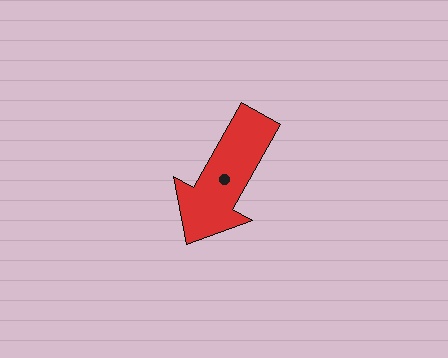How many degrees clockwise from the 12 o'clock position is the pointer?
Approximately 210 degrees.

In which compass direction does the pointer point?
Southwest.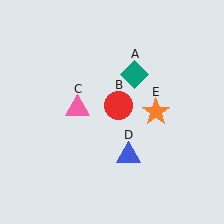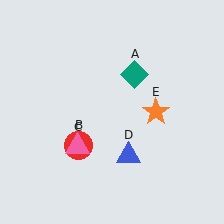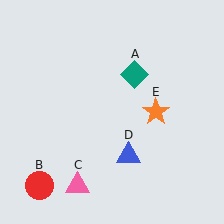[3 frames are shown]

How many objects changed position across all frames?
2 objects changed position: red circle (object B), pink triangle (object C).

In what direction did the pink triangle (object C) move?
The pink triangle (object C) moved down.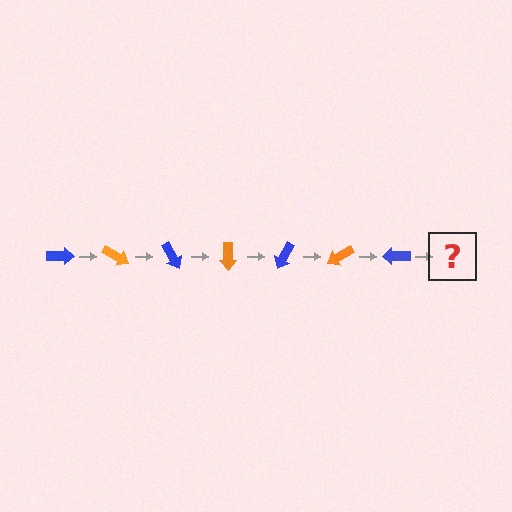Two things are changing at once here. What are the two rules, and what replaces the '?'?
The two rules are that it rotates 30 degrees each step and the color cycles through blue and orange. The '?' should be an orange arrow, rotated 210 degrees from the start.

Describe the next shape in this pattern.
It should be an orange arrow, rotated 210 degrees from the start.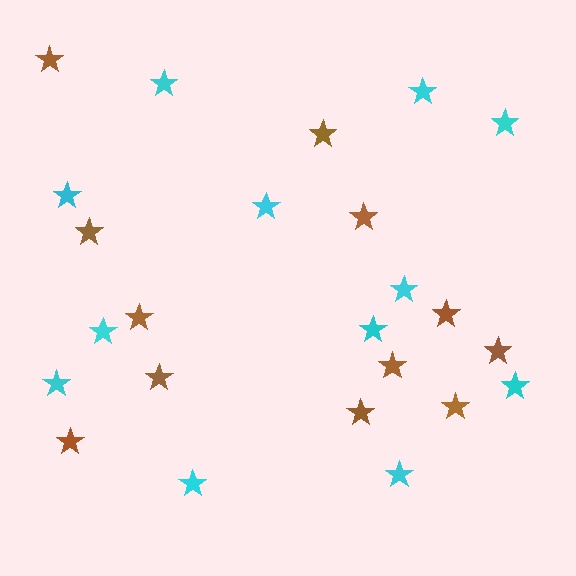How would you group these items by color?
There are 2 groups: one group of cyan stars (12) and one group of brown stars (12).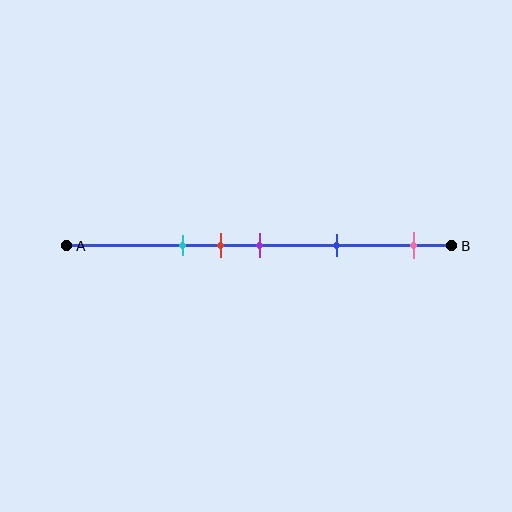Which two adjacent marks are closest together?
The red and purple marks are the closest adjacent pair.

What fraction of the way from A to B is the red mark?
The red mark is approximately 40% (0.4) of the way from A to B.